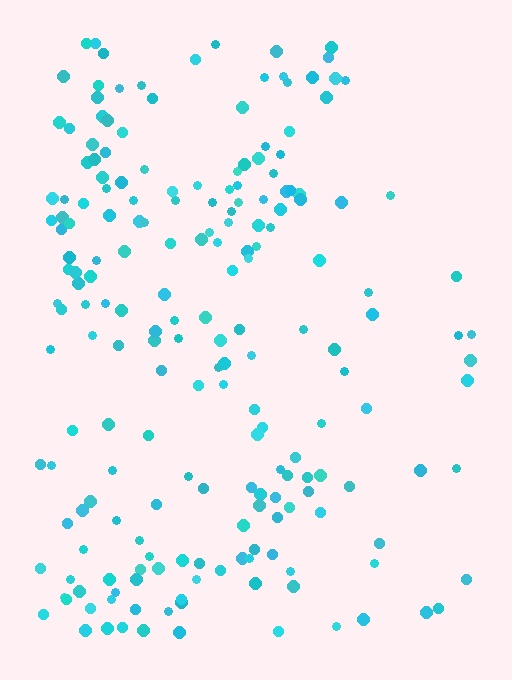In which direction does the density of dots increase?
From right to left, with the left side densest.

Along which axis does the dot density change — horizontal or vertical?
Horizontal.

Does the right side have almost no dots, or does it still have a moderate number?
Still a moderate number, just noticeably fewer than the left.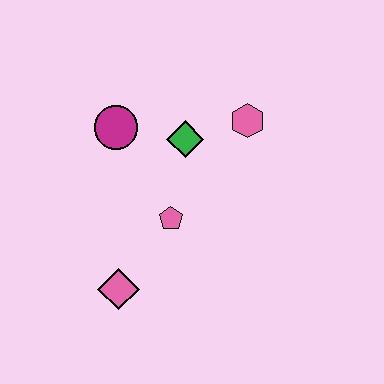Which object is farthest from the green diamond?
The pink diamond is farthest from the green diamond.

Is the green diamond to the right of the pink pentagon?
Yes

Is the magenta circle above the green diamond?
Yes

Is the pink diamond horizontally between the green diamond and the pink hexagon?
No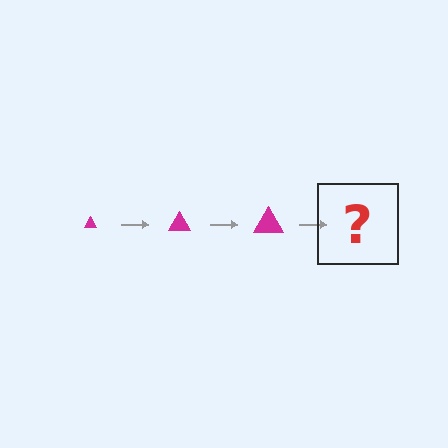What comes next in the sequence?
The next element should be a magenta triangle, larger than the previous one.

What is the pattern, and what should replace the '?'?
The pattern is that the triangle gets progressively larger each step. The '?' should be a magenta triangle, larger than the previous one.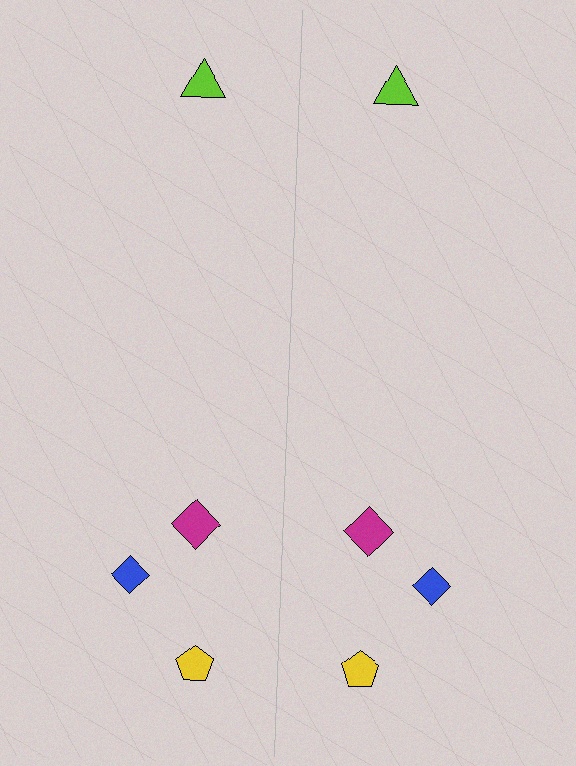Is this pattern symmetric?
Yes, this pattern has bilateral (reflection) symmetry.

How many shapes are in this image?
There are 8 shapes in this image.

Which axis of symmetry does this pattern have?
The pattern has a vertical axis of symmetry running through the center of the image.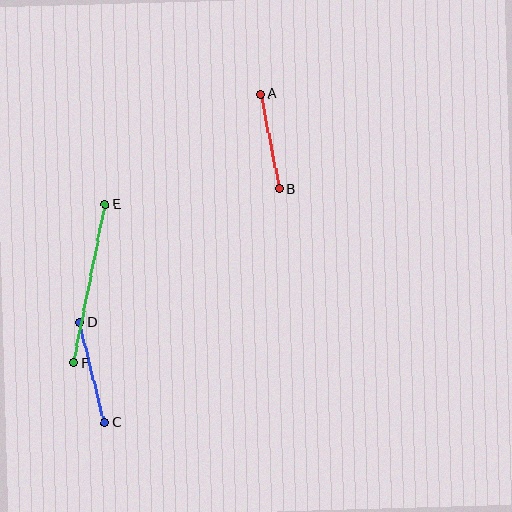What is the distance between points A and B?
The distance is approximately 97 pixels.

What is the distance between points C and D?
The distance is approximately 103 pixels.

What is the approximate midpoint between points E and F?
The midpoint is at approximately (89, 284) pixels.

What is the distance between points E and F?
The distance is approximately 161 pixels.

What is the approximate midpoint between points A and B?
The midpoint is at approximately (270, 141) pixels.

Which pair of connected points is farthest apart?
Points E and F are farthest apart.